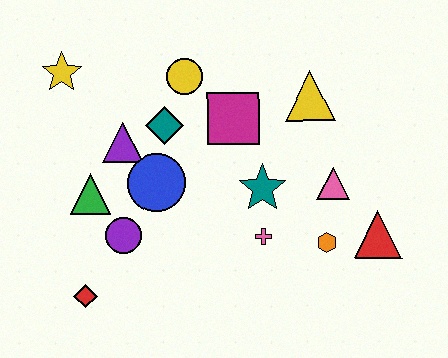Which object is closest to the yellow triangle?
The magenta square is closest to the yellow triangle.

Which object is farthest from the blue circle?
The red triangle is farthest from the blue circle.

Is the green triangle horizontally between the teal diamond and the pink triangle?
No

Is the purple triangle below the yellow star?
Yes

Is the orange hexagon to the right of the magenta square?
Yes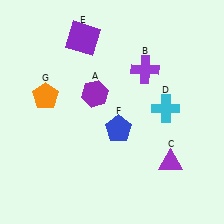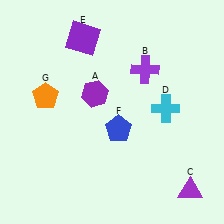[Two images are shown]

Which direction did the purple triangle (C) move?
The purple triangle (C) moved down.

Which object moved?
The purple triangle (C) moved down.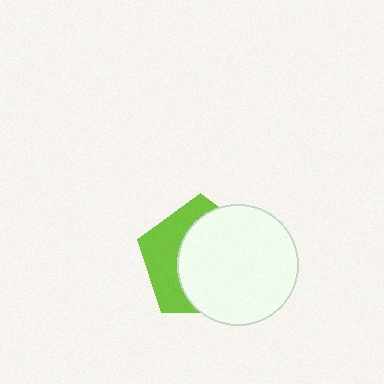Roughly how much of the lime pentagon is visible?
A small part of it is visible (roughly 37%).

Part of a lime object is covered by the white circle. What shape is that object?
It is a pentagon.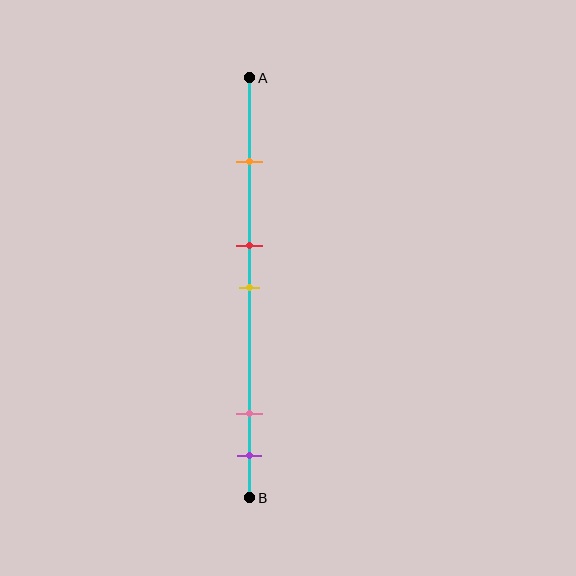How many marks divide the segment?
There are 5 marks dividing the segment.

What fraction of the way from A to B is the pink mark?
The pink mark is approximately 80% (0.8) of the way from A to B.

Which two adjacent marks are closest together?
The red and yellow marks are the closest adjacent pair.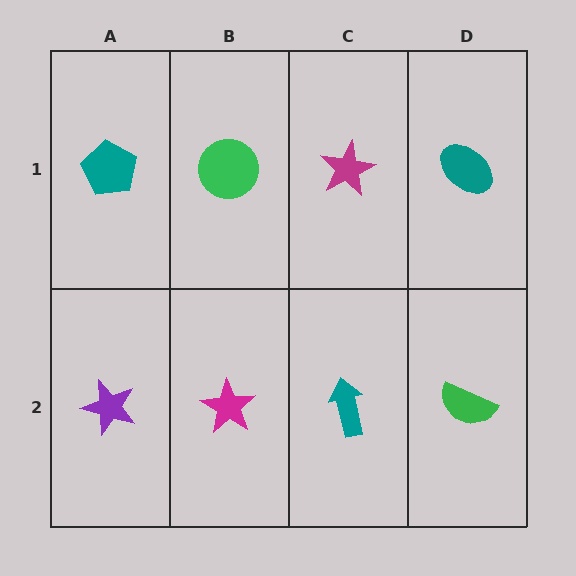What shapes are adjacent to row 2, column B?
A green circle (row 1, column B), a purple star (row 2, column A), a teal arrow (row 2, column C).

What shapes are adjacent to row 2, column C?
A magenta star (row 1, column C), a magenta star (row 2, column B), a green semicircle (row 2, column D).